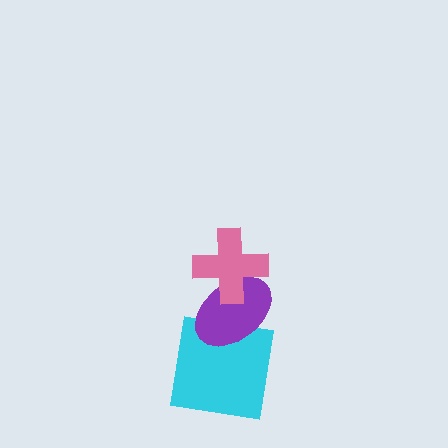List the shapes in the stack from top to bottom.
From top to bottom: the pink cross, the purple ellipse, the cyan square.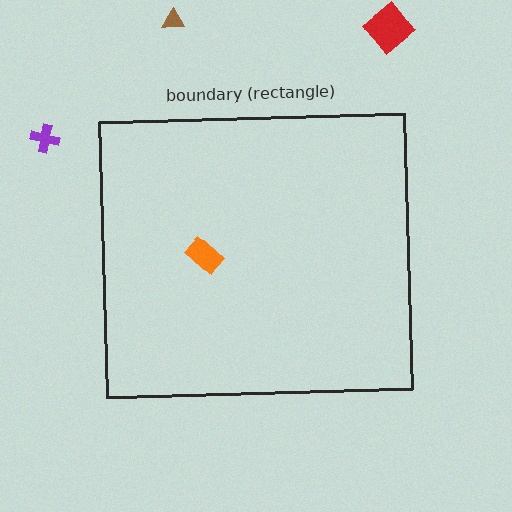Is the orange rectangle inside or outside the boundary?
Inside.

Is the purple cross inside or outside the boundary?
Outside.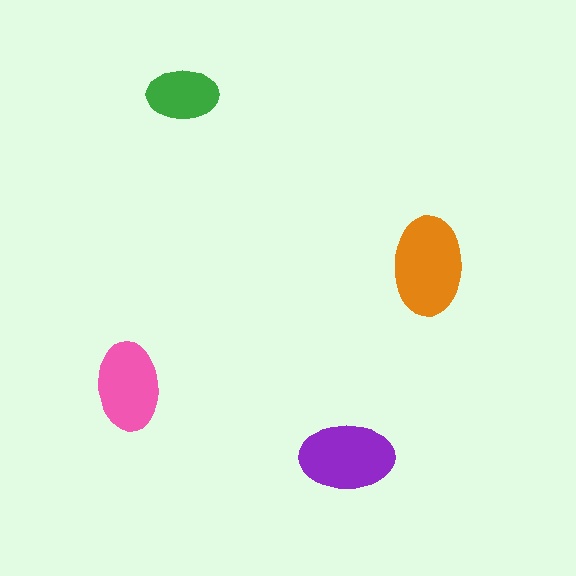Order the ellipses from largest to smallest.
the orange one, the purple one, the pink one, the green one.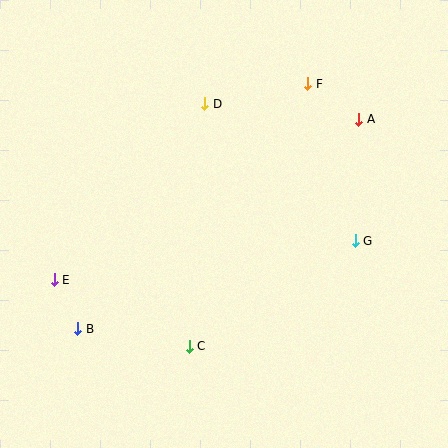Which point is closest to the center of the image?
Point D at (205, 104) is closest to the center.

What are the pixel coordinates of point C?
Point C is at (189, 346).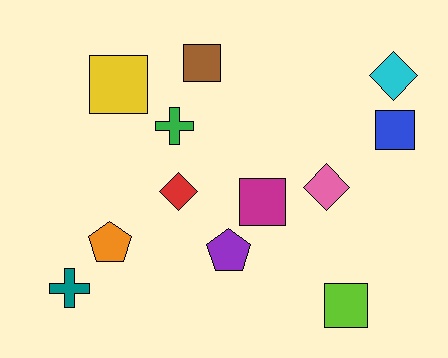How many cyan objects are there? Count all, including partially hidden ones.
There is 1 cyan object.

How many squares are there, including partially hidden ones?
There are 5 squares.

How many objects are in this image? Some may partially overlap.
There are 12 objects.